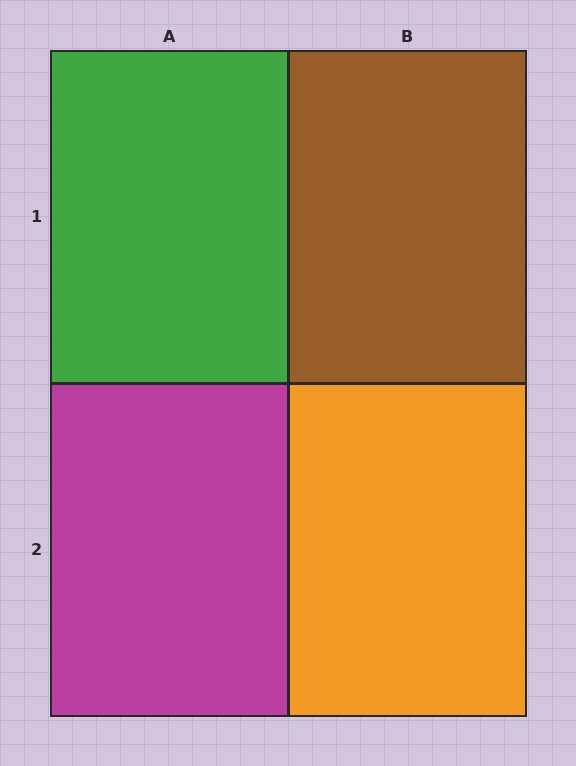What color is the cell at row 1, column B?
Brown.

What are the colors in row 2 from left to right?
Magenta, orange.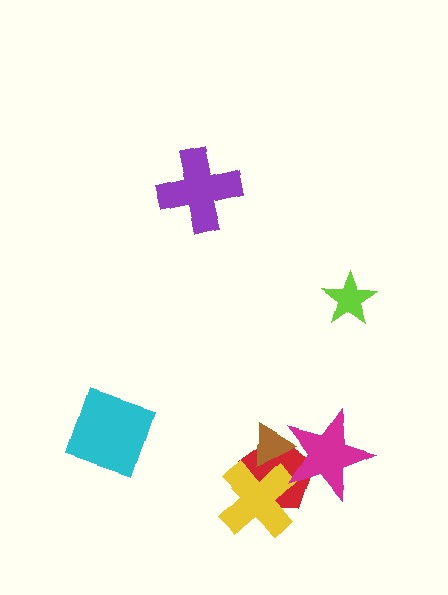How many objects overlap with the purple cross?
0 objects overlap with the purple cross.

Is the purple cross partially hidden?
No, no other shape covers it.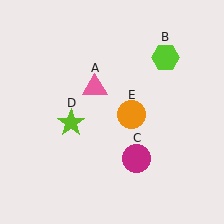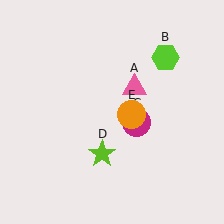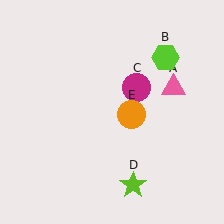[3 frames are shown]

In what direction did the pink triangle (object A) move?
The pink triangle (object A) moved right.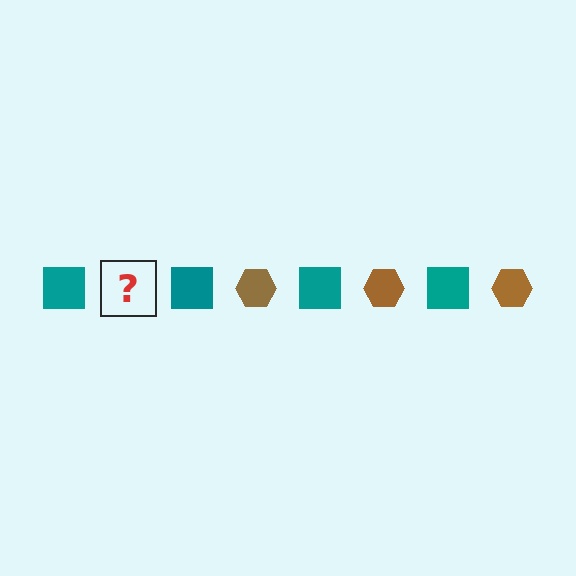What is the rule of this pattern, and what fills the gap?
The rule is that the pattern alternates between teal square and brown hexagon. The gap should be filled with a brown hexagon.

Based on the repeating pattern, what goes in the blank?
The blank should be a brown hexagon.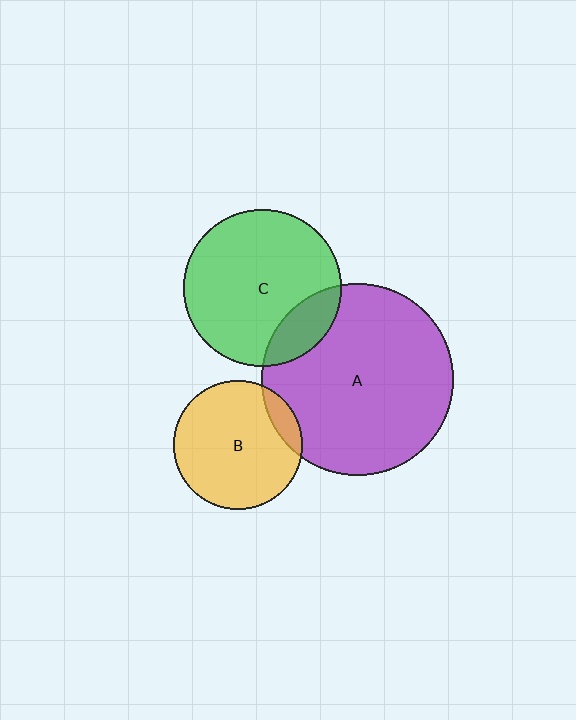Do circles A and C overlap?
Yes.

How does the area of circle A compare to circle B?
Approximately 2.2 times.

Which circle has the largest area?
Circle A (purple).